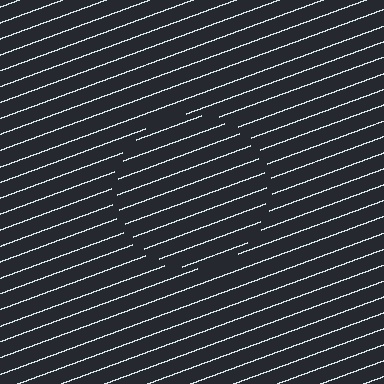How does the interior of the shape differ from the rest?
The interior of the shape contains the same grating, shifted by half a period — the contour is defined by the phase discontinuity where line-ends from the inner and outer gratings abut.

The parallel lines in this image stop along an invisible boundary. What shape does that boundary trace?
An illusory circle. The interior of the shape contains the same grating, shifted by half a period — the contour is defined by the phase discontinuity where line-ends from the inner and outer gratings abut.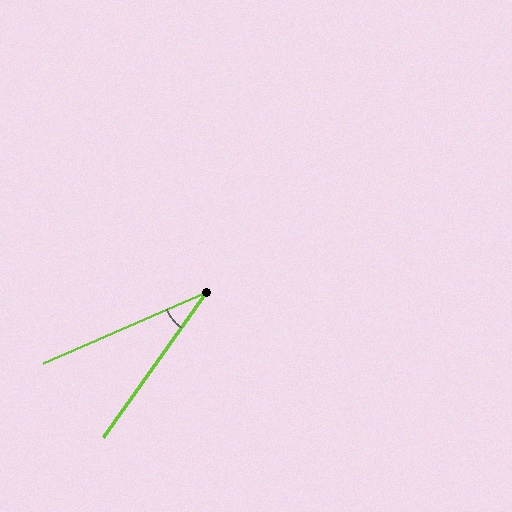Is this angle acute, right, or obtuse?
It is acute.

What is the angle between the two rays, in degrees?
Approximately 31 degrees.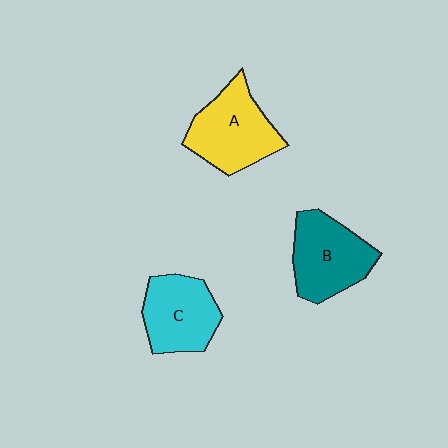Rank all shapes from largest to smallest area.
From largest to smallest: A (yellow), B (teal), C (cyan).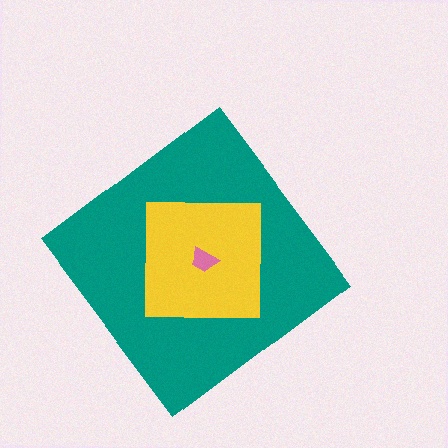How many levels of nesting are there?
3.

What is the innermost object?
The pink trapezoid.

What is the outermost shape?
The teal diamond.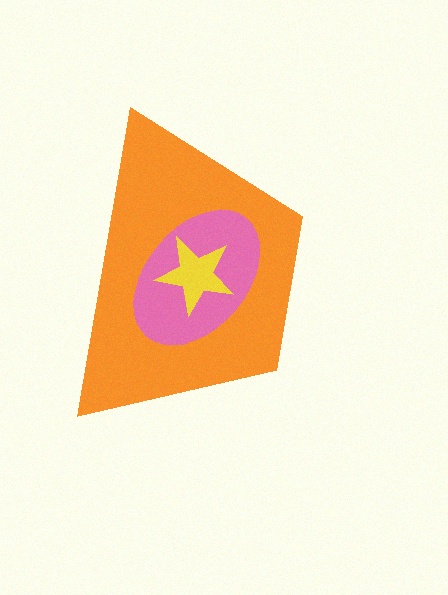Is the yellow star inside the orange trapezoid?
Yes.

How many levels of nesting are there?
3.